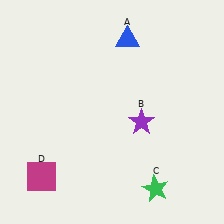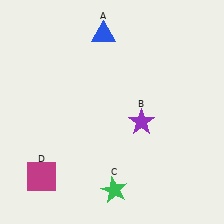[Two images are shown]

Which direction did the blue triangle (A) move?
The blue triangle (A) moved left.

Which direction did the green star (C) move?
The green star (C) moved left.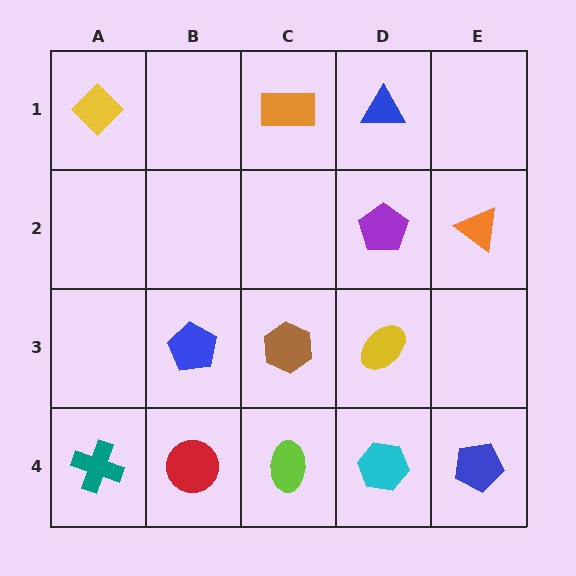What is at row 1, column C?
An orange rectangle.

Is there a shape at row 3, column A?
No, that cell is empty.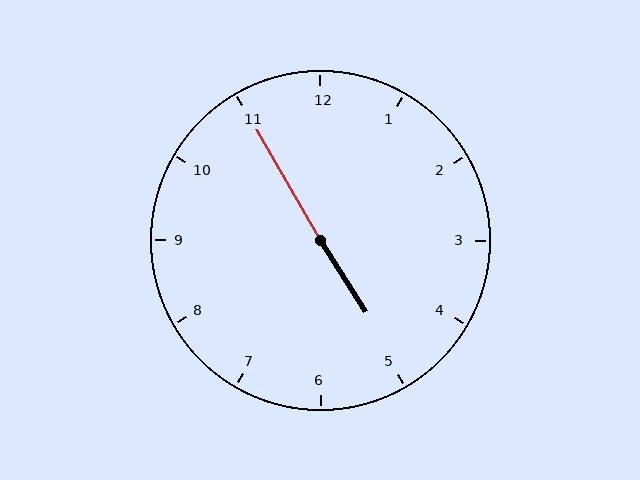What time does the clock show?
4:55.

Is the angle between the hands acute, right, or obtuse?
It is obtuse.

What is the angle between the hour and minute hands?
Approximately 178 degrees.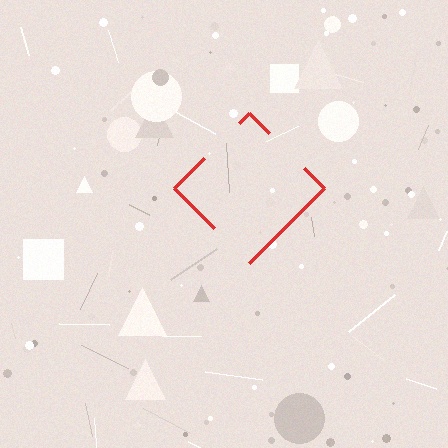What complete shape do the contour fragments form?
The contour fragments form a diamond.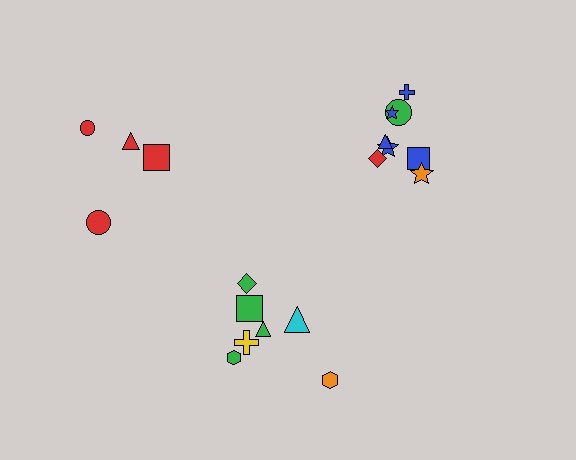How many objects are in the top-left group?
There are 4 objects.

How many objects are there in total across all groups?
There are 19 objects.